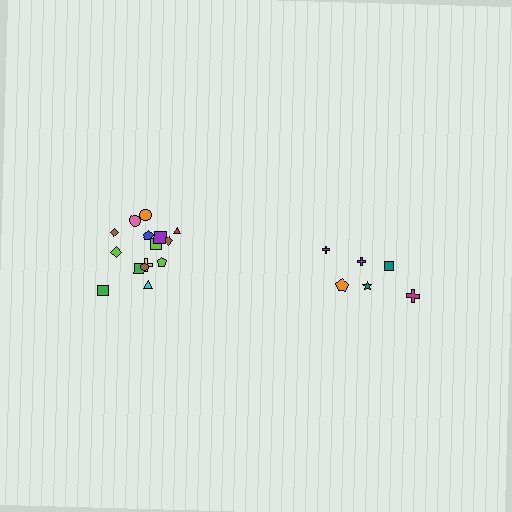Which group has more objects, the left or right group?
The left group.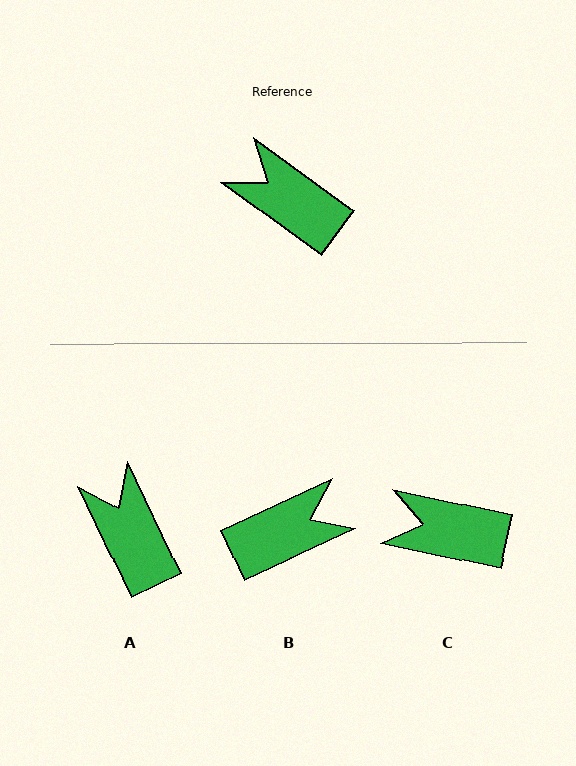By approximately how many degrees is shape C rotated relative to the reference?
Approximately 24 degrees counter-clockwise.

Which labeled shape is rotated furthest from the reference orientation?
B, about 119 degrees away.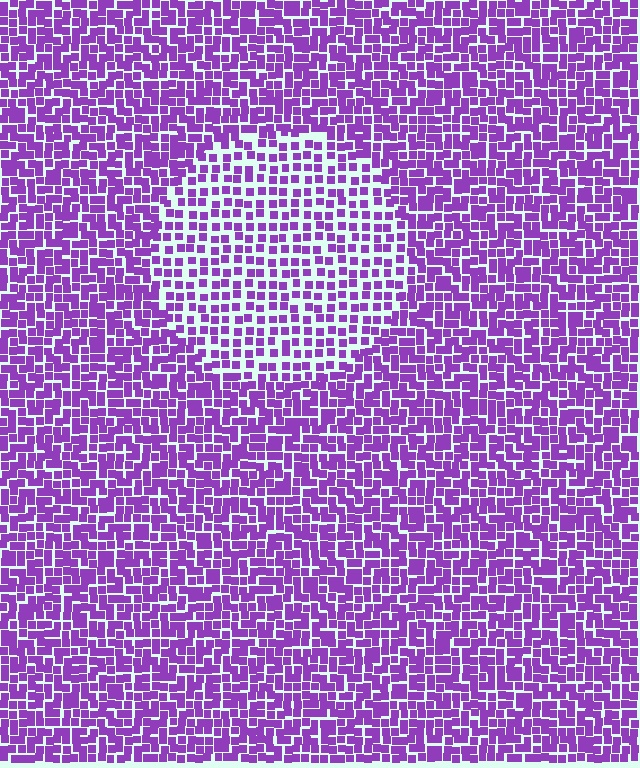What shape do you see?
I see a circle.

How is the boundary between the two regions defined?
The boundary is defined by a change in element density (approximately 1.7x ratio). All elements are the same color, size, and shape.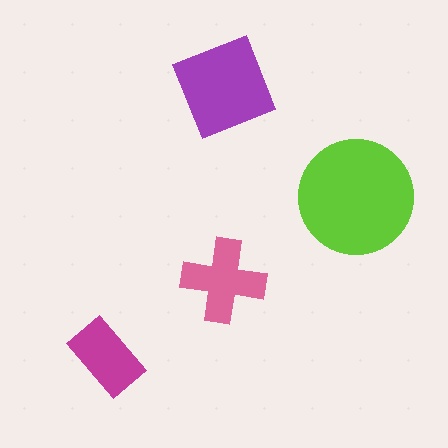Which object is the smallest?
The magenta rectangle.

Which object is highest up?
The purple diamond is topmost.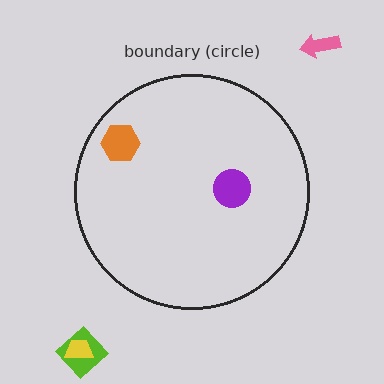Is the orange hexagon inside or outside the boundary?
Inside.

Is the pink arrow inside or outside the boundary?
Outside.